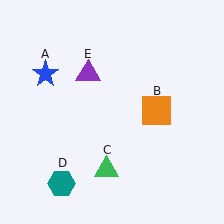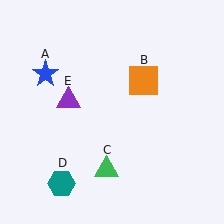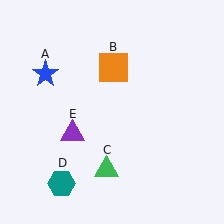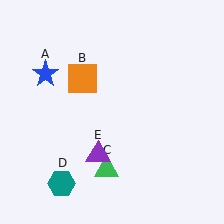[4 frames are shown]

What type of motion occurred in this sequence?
The orange square (object B), purple triangle (object E) rotated counterclockwise around the center of the scene.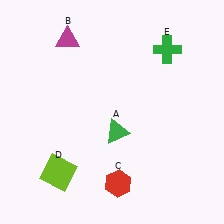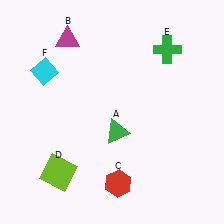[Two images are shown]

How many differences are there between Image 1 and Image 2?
There is 1 difference between the two images.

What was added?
A cyan diamond (F) was added in Image 2.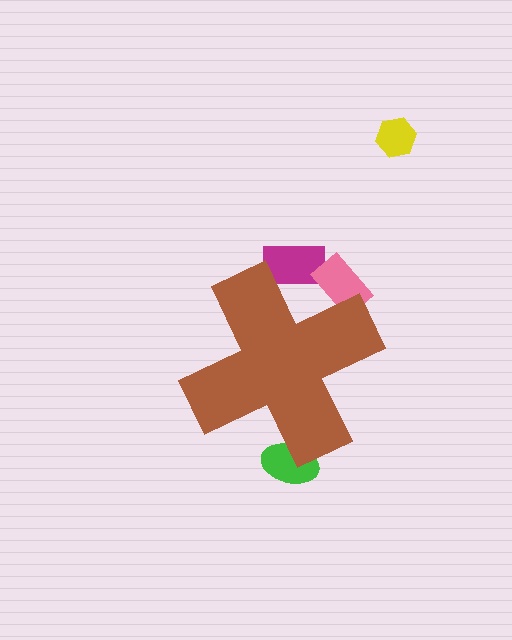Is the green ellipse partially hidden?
Yes, the green ellipse is partially hidden behind the brown cross.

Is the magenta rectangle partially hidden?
Yes, the magenta rectangle is partially hidden behind the brown cross.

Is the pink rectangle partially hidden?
Yes, the pink rectangle is partially hidden behind the brown cross.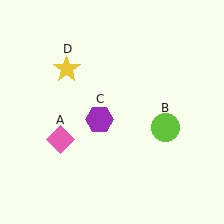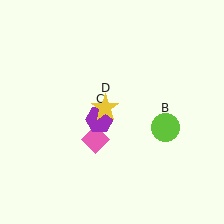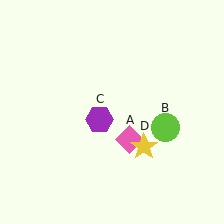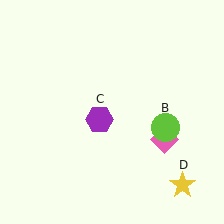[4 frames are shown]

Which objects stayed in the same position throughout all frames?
Lime circle (object B) and purple hexagon (object C) remained stationary.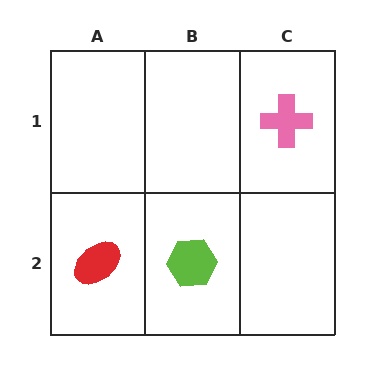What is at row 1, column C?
A pink cross.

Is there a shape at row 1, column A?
No, that cell is empty.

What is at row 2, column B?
A lime hexagon.